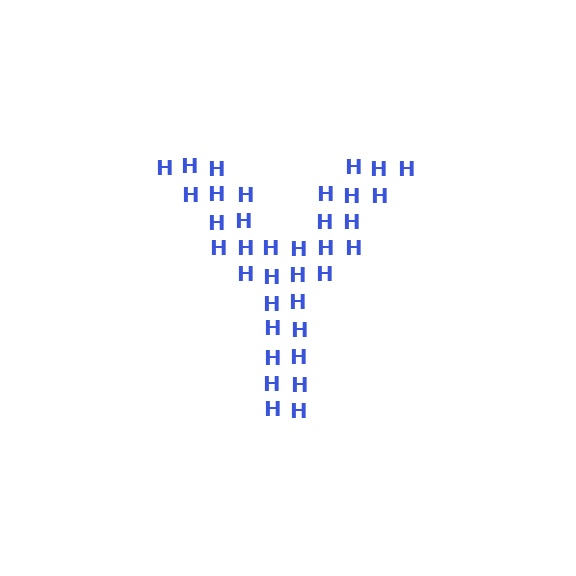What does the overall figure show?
The overall figure shows the letter Y.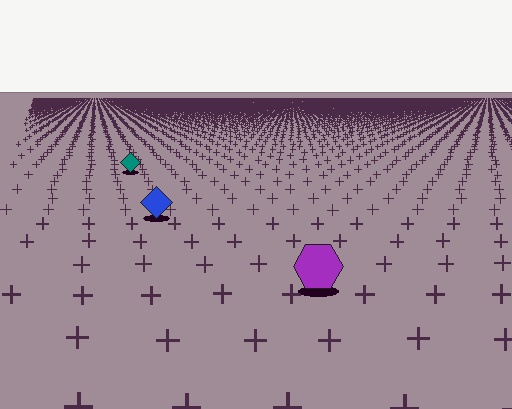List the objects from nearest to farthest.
From nearest to farthest: the purple hexagon, the blue diamond, the teal diamond.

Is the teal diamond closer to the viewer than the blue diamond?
No. The blue diamond is closer — you can tell from the texture gradient: the ground texture is coarser near it.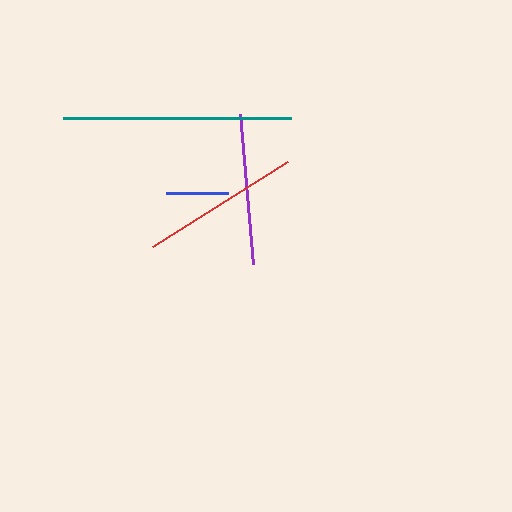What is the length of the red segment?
The red segment is approximately 159 pixels long.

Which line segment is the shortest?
The blue line is the shortest at approximately 63 pixels.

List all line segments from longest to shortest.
From longest to shortest: teal, red, purple, blue.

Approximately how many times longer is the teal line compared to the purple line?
The teal line is approximately 1.5 times the length of the purple line.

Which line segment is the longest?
The teal line is the longest at approximately 228 pixels.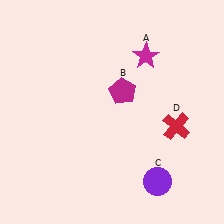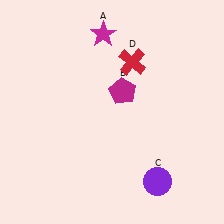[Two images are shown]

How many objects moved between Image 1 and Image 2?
2 objects moved between the two images.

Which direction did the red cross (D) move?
The red cross (D) moved up.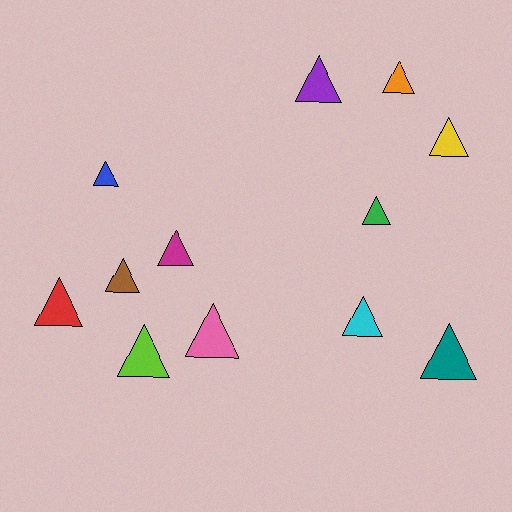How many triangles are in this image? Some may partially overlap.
There are 12 triangles.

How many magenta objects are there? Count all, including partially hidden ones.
There is 1 magenta object.